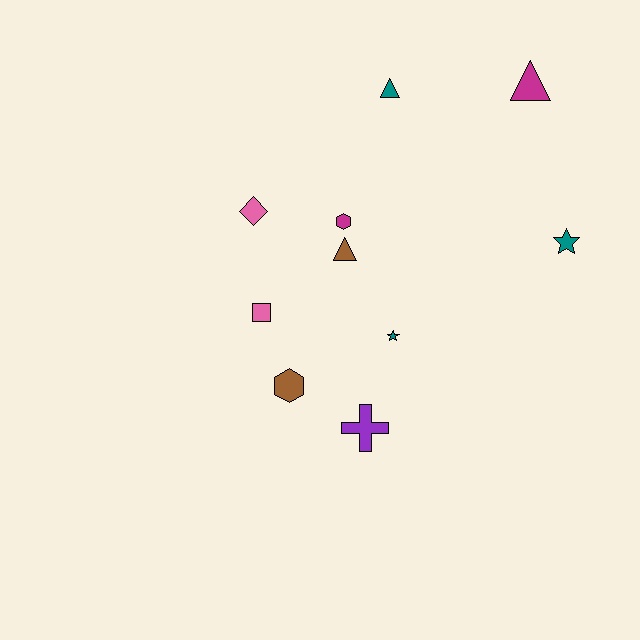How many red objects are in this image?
There are no red objects.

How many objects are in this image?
There are 10 objects.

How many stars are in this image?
There are 2 stars.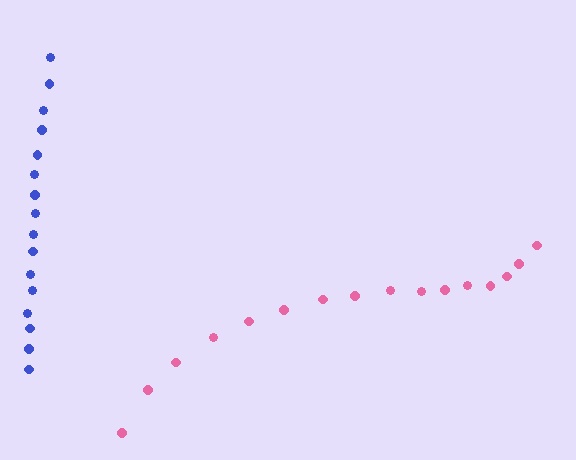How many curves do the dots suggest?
There are 2 distinct paths.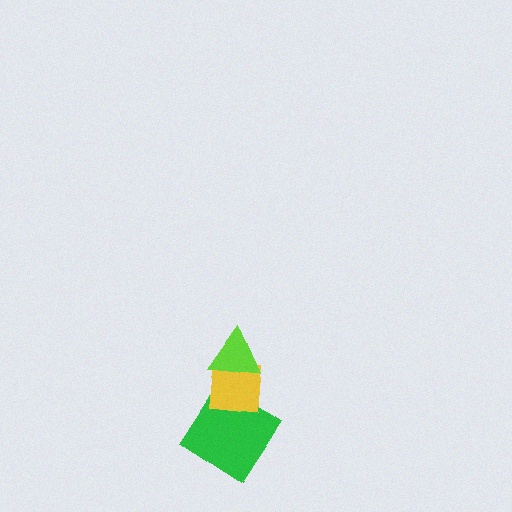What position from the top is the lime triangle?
The lime triangle is 1st from the top.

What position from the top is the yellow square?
The yellow square is 2nd from the top.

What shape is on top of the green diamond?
The yellow square is on top of the green diamond.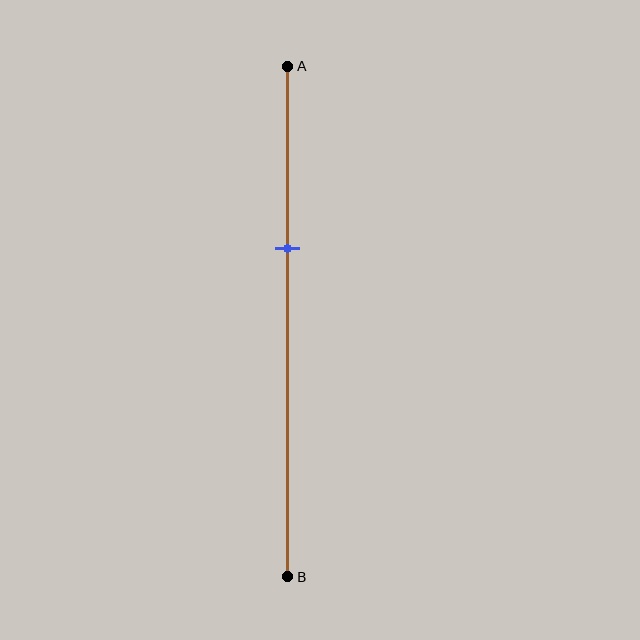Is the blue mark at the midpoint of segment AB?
No, the mark is at about 35% from A, not at the 50% midpoint.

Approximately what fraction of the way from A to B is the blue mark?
The blue mark is approximately 35% of the way from A to B.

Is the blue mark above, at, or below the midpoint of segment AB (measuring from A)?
The blue mark is above the midpoint of segment AB.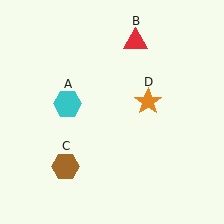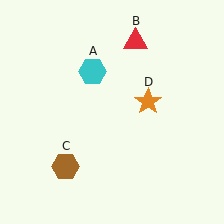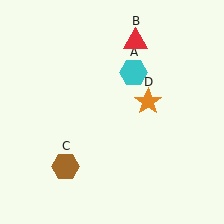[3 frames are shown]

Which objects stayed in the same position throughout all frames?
Red triangle (object B) and brown hexagon (object C) and orange star (object D) remained stationary.